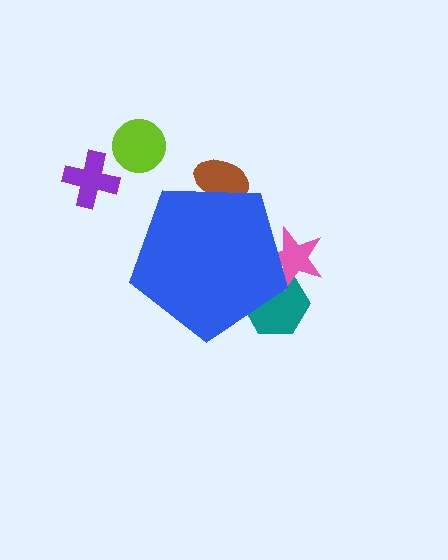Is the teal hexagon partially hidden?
Yes, the teal hexagon is partially hidden behind the blue pentagon.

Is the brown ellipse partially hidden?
Yes, the brown ellipse is partially hidden behind the blue pentagon.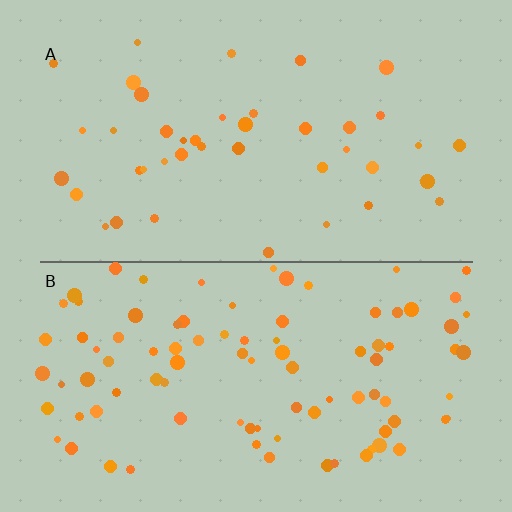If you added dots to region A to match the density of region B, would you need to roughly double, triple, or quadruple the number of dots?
Approximately double.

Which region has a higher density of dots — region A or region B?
B (the bottom).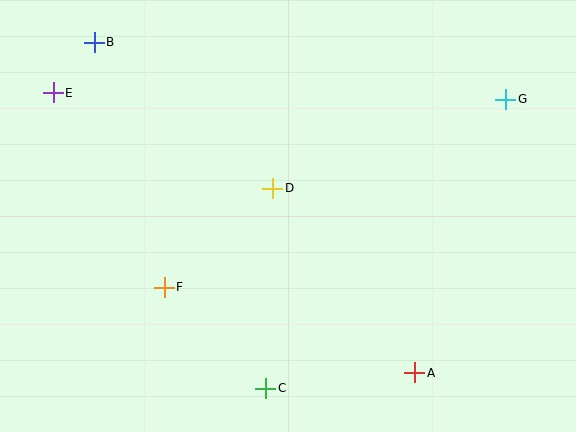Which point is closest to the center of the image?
Point D at (273, 188) is closest to the center.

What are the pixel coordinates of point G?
Point G is at (506, 99).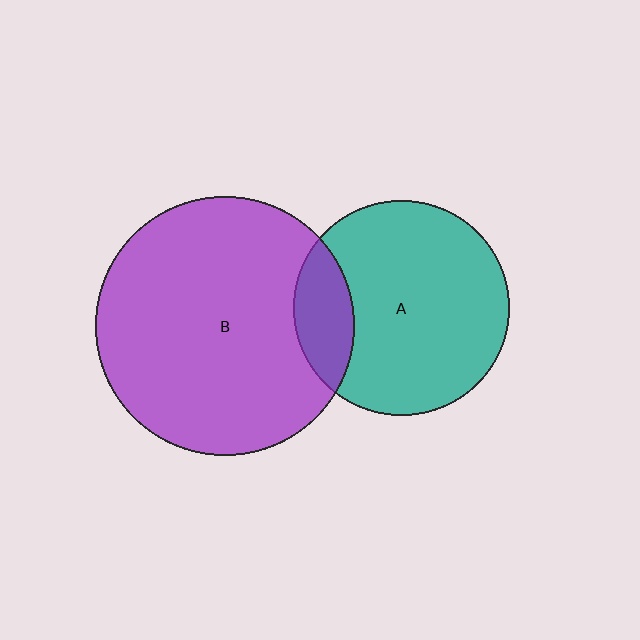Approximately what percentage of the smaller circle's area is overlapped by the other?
Approximately 20%.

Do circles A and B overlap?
Yes.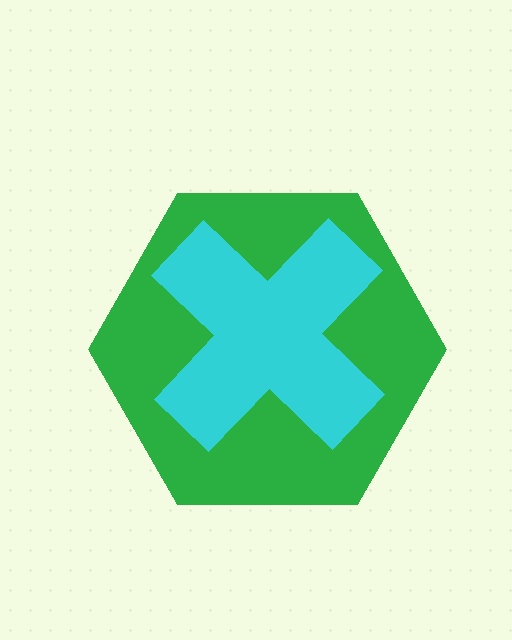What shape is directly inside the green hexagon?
The cyan cross.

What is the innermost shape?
The cyan cross.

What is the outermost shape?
The green hexagon.